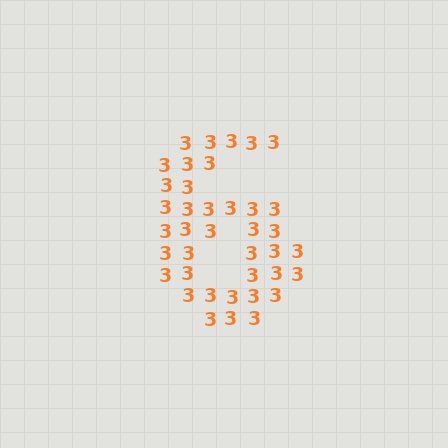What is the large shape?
The large shape is the digit 6.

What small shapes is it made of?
It is made of small digit 3's.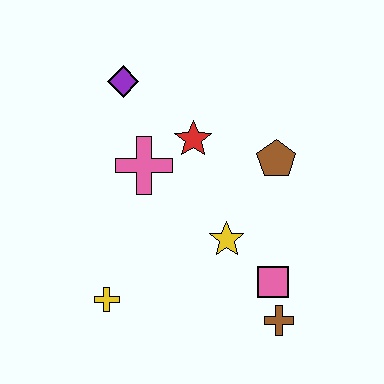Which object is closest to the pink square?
The brown cross is closest to the pink square.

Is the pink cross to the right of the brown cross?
No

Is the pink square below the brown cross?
No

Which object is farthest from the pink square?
The purple diamond is farthest from the pink square.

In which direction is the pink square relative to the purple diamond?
The pink square is below the purple diamond.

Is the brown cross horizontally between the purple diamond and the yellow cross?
No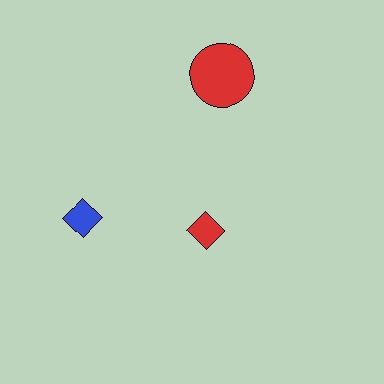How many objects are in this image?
There are 3 objects.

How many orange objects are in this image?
There are no orange objects.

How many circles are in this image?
There is 1 circle.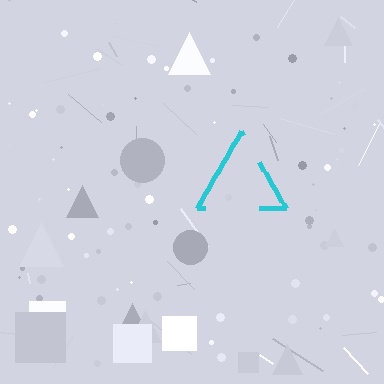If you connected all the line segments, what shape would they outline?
They would outline a triangle.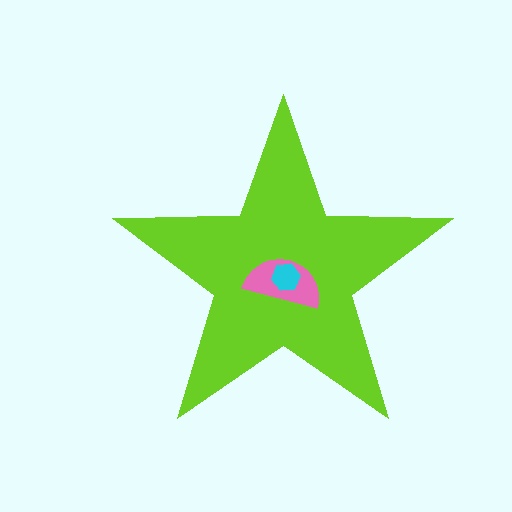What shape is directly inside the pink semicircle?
The cyan hexagon.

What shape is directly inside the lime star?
The pink semicircle.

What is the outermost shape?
The lime star.